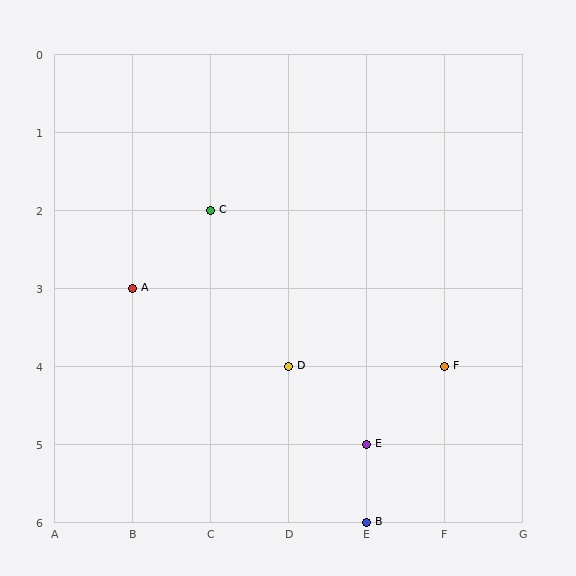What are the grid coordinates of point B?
Point B is at grid coordinates (E, 6).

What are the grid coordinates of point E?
Point E is at grid coordinates (E, 5).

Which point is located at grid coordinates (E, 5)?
Point E is at (E, 5).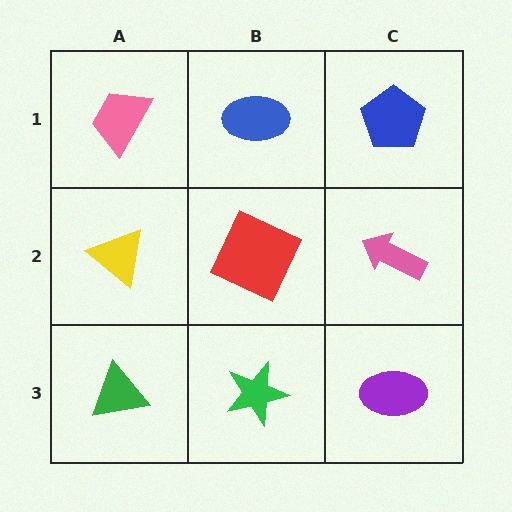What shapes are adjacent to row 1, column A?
A yellow triangle (row 2, column A), a blue ellipse (row 1, column B).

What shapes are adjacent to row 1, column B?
A red square (row 2, column B), a pink trapezoid (row 1, column A), a blue pentagon (row 1, column C).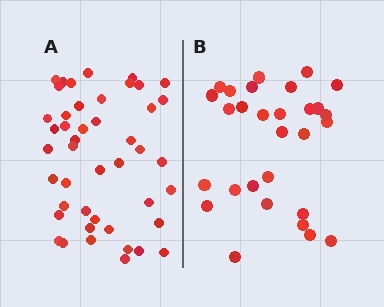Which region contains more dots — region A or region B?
Region A (the left region) has more dots.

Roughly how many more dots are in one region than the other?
Region A has approximately 15 more dots than region B.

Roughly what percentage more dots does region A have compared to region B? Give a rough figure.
About 55% more.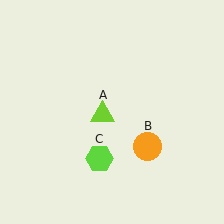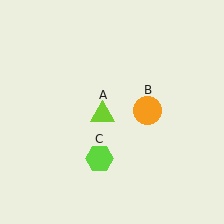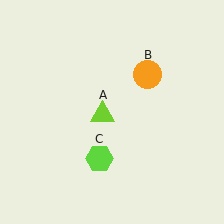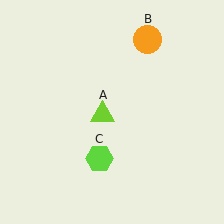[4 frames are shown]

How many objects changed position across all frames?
1 object changed position: orange circle (object B).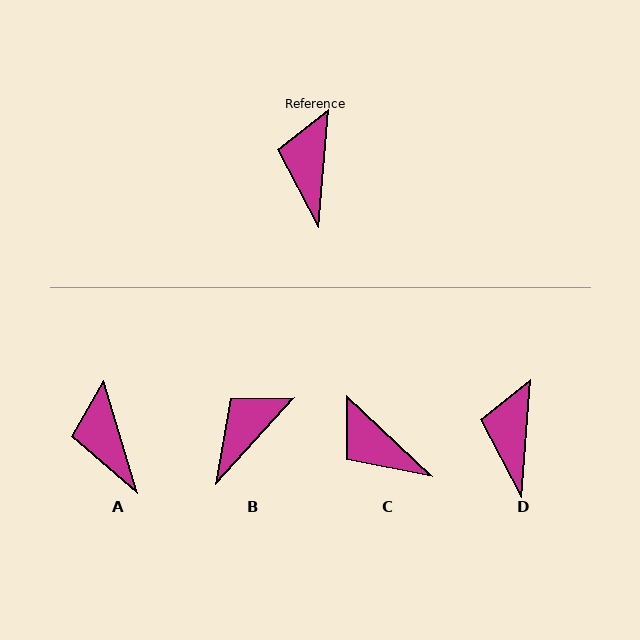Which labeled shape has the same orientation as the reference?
D.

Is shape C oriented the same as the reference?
No, it is off by about 51 degrees.